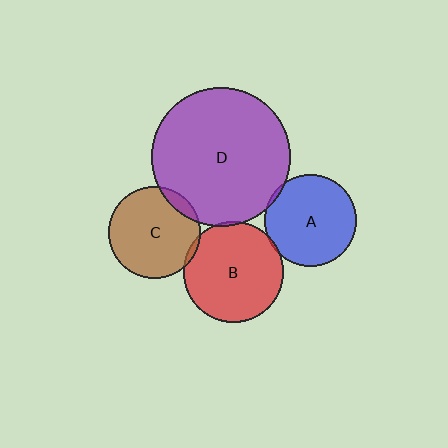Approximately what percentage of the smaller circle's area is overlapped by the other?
Approximately 5%.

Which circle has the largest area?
Circle D (purple).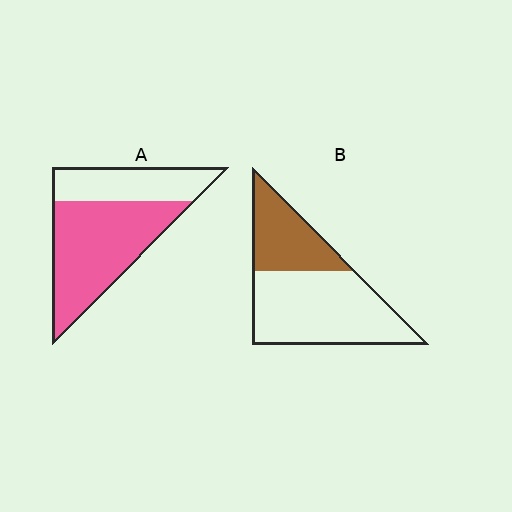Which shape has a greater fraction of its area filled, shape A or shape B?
Shape A.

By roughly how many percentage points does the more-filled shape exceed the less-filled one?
By roughly 30 percentage points (A over B).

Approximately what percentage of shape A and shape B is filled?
A is approximately 65% and B is approximately 35%.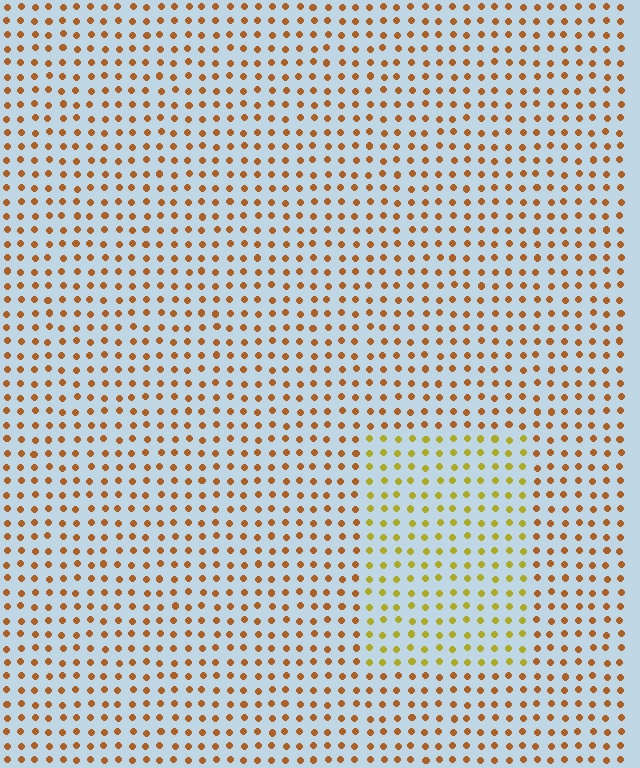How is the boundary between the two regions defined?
The boundary is defined purely by a slight shift in hue (about 33 degrees). Spacing, size, and orientation are identical on both sides.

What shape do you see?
I see a rectangle.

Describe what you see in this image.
The image is filled with small brown elements in a uniform arrangement. A rectangle-shaped region is visible where the elements are tinted to a slightly different hue, forming a subtle color boundary.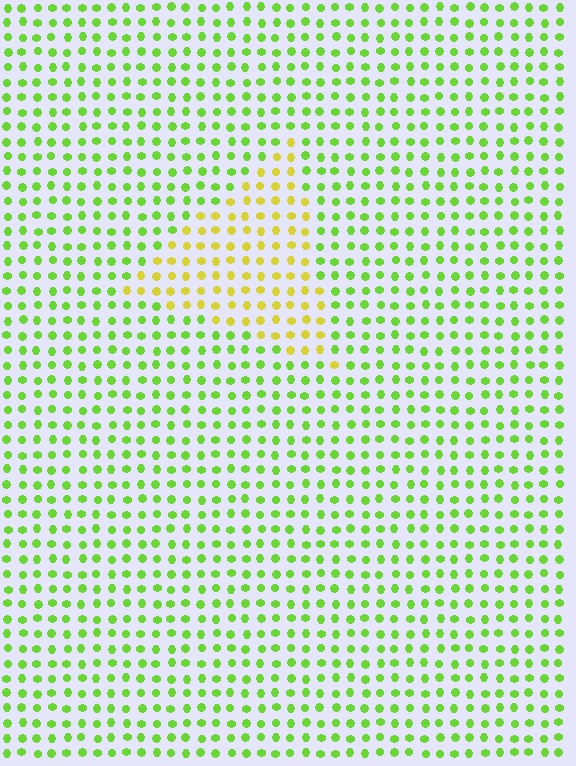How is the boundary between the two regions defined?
The boundary is defined purely by a slight shift in hue (about 42 degrees). Spacing, size, and orientation are identical on both sides.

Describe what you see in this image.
The image is filled with small lime elements in a uniform arrangement. A triangle-shaped region is visible where the elements are tinted to a slightly different hue, forming a subtle color boundary.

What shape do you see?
I see a triangle.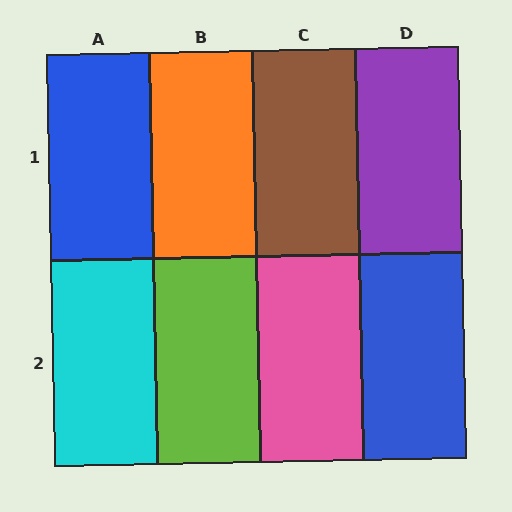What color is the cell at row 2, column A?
Cyan.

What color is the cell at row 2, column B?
Lime.